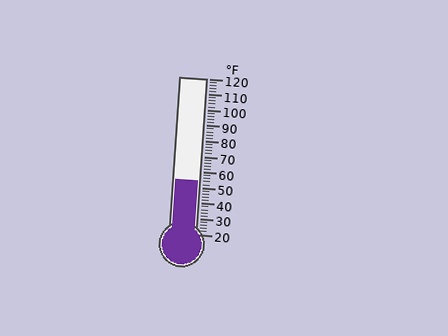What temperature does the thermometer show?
The thermometer shows approximately 54°F.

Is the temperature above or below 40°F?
The temperature is above 40°F.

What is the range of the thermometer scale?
The thermometer scale ranges from 20°F to 120°F.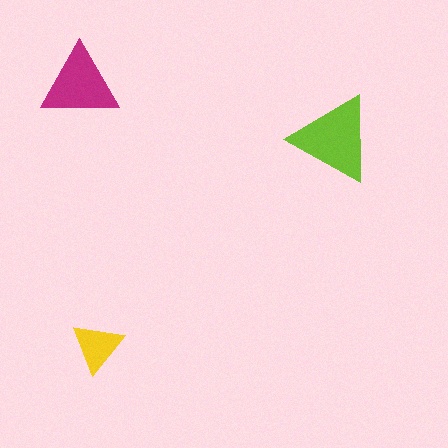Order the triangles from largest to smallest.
the lime one, the magenta one, the yellow one.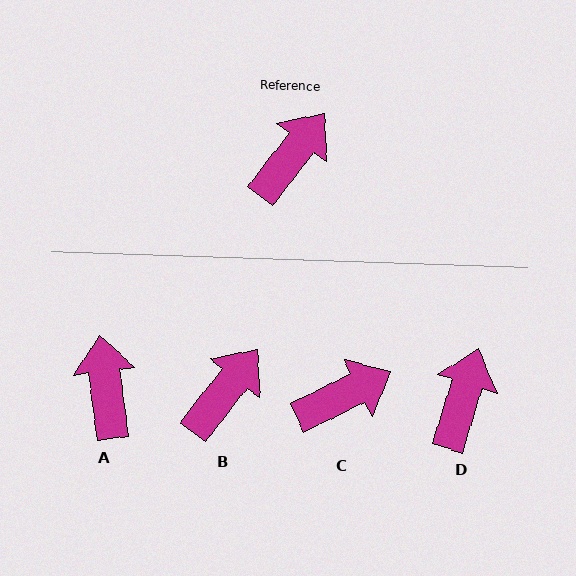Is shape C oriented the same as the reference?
No, it is off by about 26 degrees.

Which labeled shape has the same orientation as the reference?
B.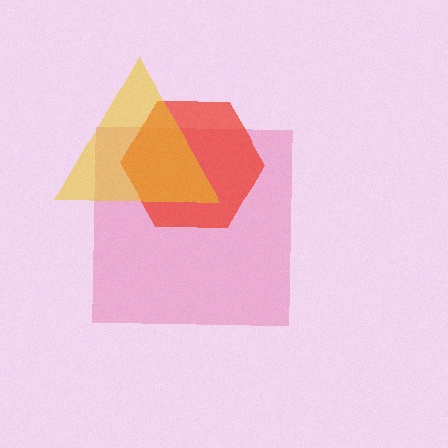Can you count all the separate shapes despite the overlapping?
Yes, there are 3 separate shapes.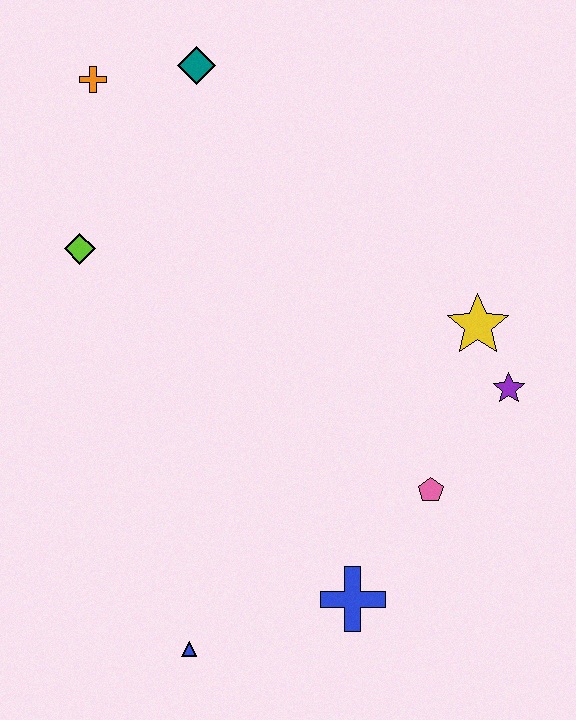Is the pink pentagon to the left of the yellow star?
Yes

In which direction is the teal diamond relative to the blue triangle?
The teal diamond is above the blue triangle.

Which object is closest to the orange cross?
The teal diamond is closest to the orange cross.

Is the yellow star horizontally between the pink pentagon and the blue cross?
No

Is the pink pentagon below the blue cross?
No